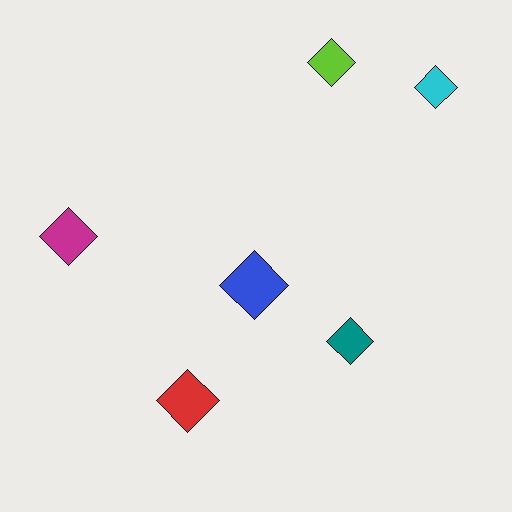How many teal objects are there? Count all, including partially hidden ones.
There is 1 teal object.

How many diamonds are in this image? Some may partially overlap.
There are 6 diamonds.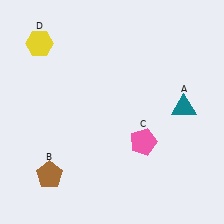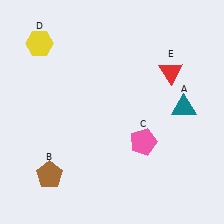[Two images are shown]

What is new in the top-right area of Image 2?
A red triangle (E) was added in the top-right area of Image 2.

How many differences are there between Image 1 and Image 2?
There is 1 difference between the two images.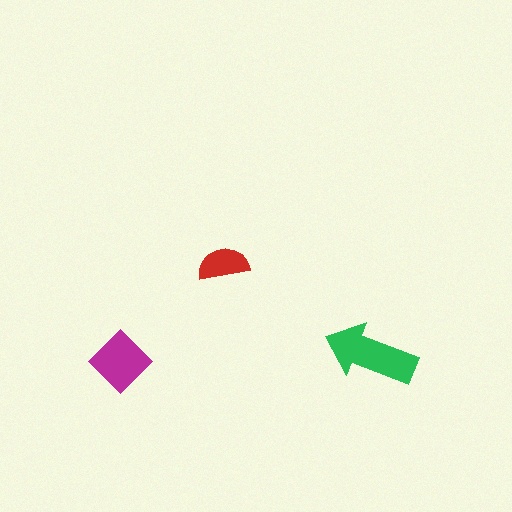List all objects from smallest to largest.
The red semicircle, the magenta diamond, the green arrow.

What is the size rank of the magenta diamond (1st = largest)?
2nd.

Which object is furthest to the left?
The magenta diamond is leftmost.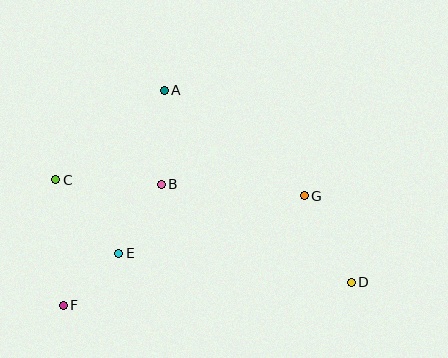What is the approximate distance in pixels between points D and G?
The distance between D and G is approximately 99 pixels.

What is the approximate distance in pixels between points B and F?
The distance between B and F is approximately 156 pixels.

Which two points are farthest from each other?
Points C and D are farthest from each other.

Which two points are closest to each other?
Points E and F are closest to each other.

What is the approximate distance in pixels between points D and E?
The distance between D and E is approximately 234 pixels.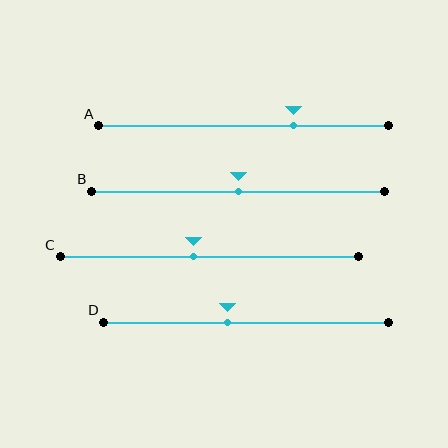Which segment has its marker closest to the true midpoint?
Segment B has its marker closest to the true midpoint.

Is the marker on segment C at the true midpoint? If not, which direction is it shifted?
No, the marker on segment C is shifted to the left by about 5% of the segment length.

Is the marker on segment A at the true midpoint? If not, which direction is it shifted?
No, the marker on segment A is shifted to the right by about 17% of the segment length.